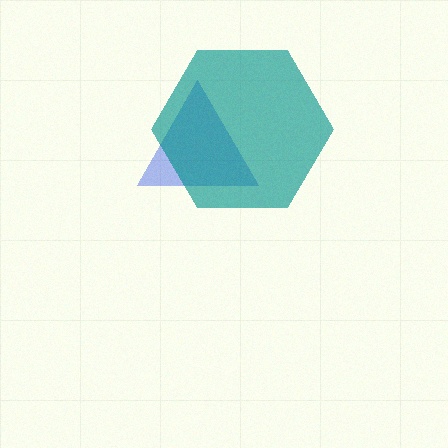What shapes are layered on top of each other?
The layered shapes are: a blue triangle, a teal hexagon.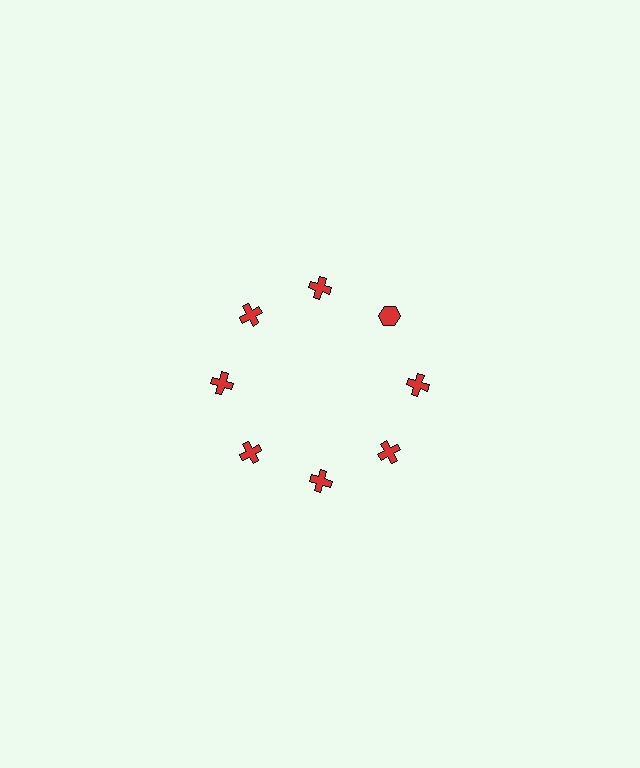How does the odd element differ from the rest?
It has a different shape: hexagon instead of cross.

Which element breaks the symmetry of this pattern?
The red hexagon at roughly the 2 o'clock position breaks the symmetry. All other shapes are red crosses.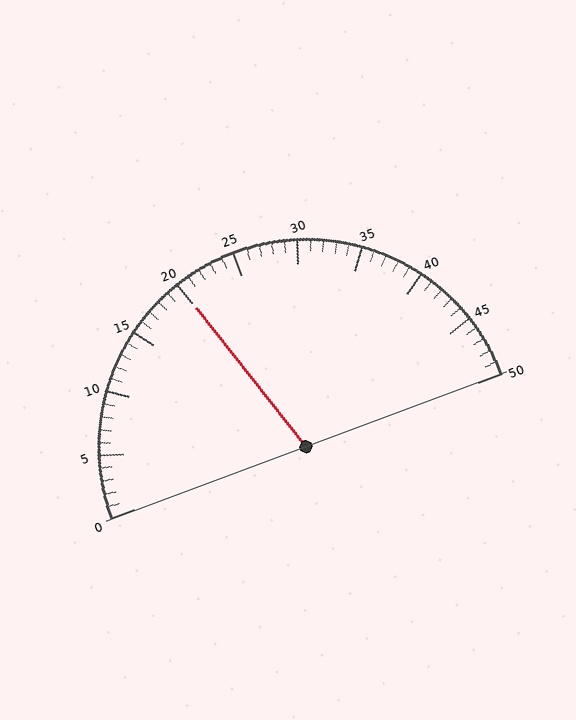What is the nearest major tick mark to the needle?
The nearest major tick mark is 20.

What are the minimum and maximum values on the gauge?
The gauge ranges from 0 to 50.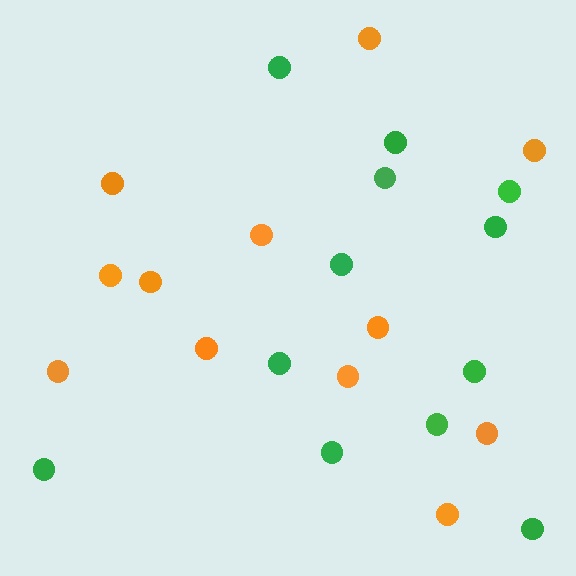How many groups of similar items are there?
There are 2 groups: one group of green circles (12) and one group of orange circles (12).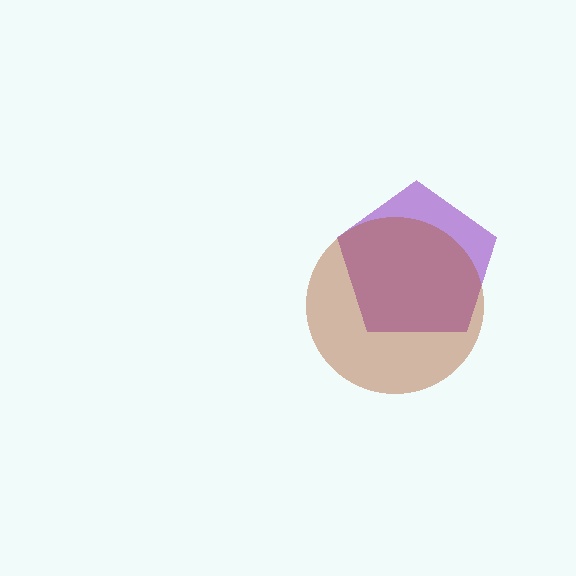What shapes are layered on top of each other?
The layered shapes are: a purple pentagon, a brown circle.